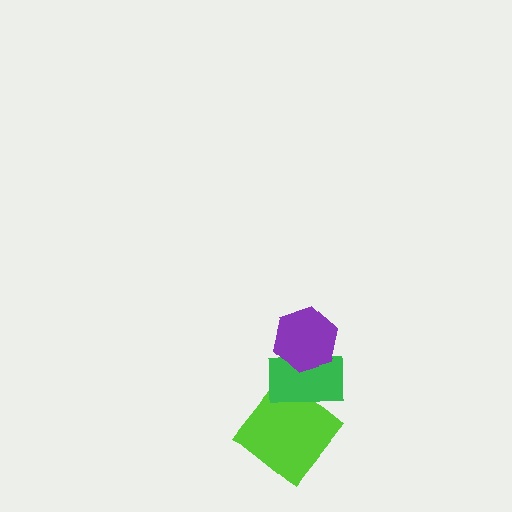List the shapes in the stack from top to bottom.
From top to bottom: the purple hexagon, the green rectangle, the lime diamond.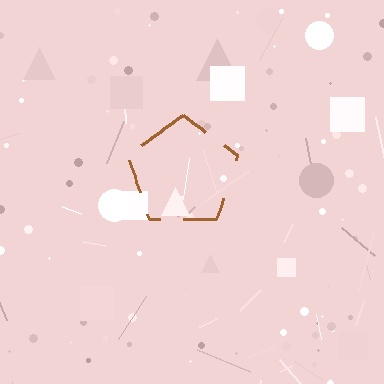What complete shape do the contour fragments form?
The contour fragments form a pentagon.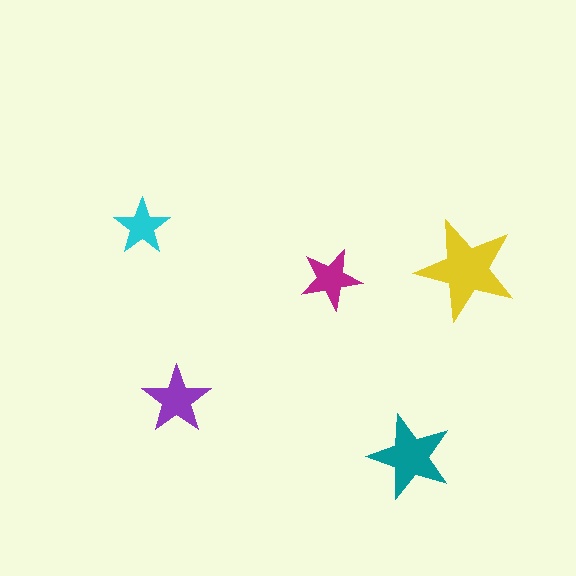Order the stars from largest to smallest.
the yellow one, the teal one, the purple one, the magenta one, the cyan one.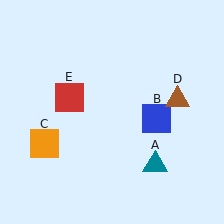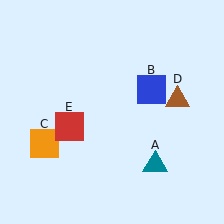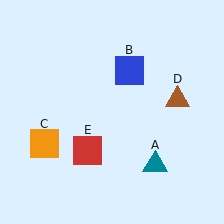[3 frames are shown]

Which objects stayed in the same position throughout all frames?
Teal triangle (object A) and orange square (object C) and brown triangle (object D) remained stationary.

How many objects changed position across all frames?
2 objects changed position: blue square (object B), red square (object E).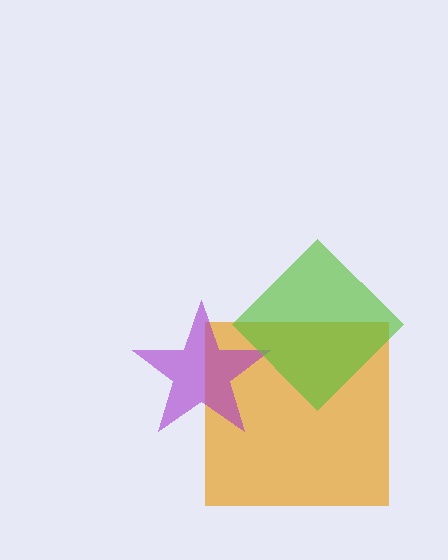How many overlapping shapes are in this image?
There are 3 overlapping shapes in the image.